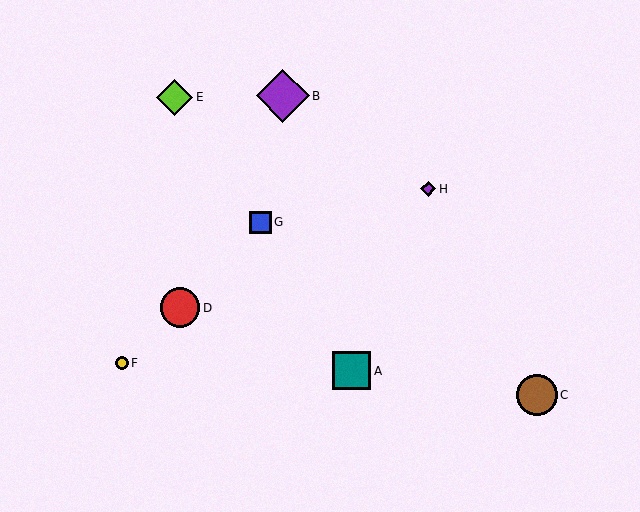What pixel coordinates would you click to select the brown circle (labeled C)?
Click at (537, 395) to select the brown circle C.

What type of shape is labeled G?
Shape G is a blue square.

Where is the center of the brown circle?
The center of the brown circle is at (537, 395).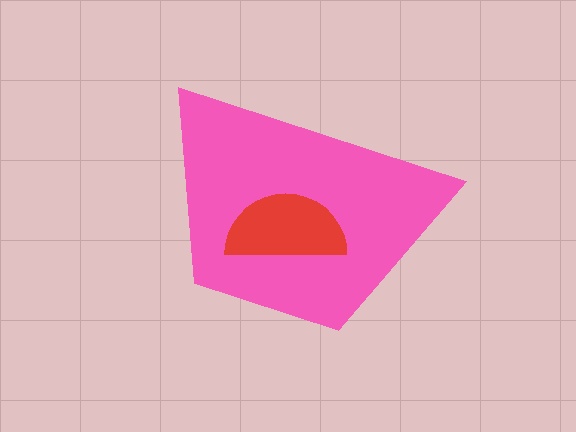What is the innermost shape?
The red semicircle.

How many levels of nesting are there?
2.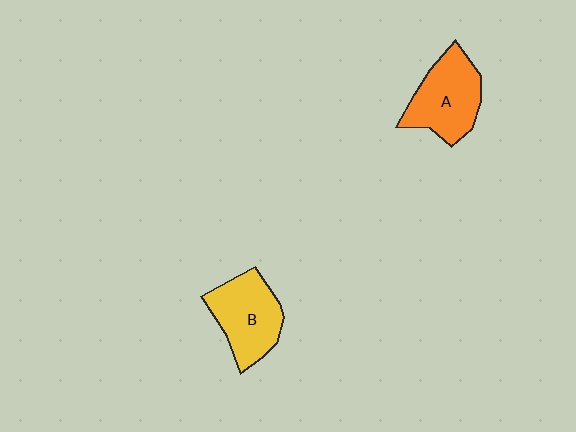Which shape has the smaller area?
Shape B (yellow).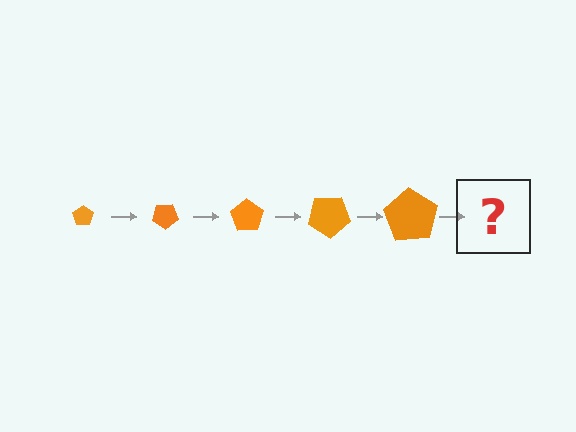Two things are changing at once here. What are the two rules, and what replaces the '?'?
The two rules are that the pentagon grows larger each step and it rotates 35 degrees each step. The '?' should be a pentagon, larger than the previous one and rotated 175 degrees from the start.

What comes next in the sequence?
The next element should be a pentagon, larger than the previous one and rotated 175 degrees from the start.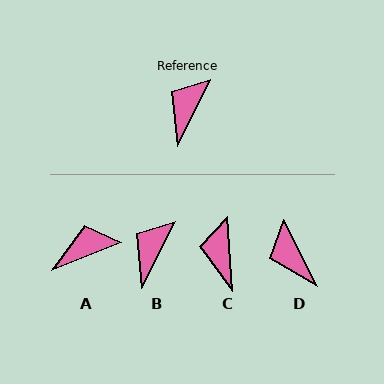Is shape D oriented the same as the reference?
No, it is off by about 54 degrees.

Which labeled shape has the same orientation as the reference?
B.